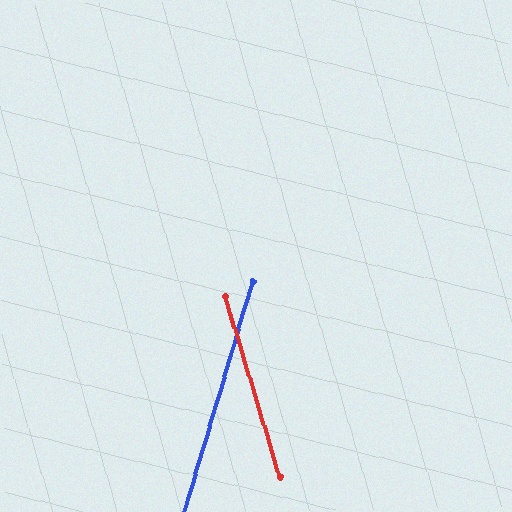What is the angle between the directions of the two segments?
Approximately 34 degrees.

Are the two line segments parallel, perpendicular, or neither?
Neither parallel nor perpendicular — they differ by about 34°.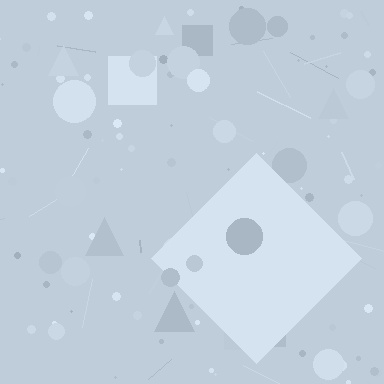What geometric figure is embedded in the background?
A diamond is embedded in the background.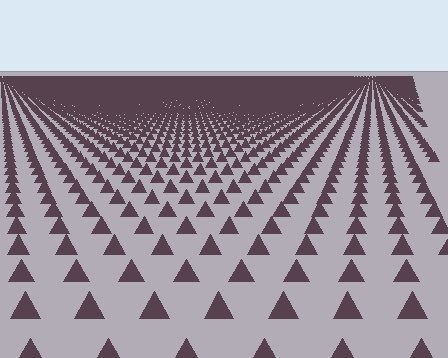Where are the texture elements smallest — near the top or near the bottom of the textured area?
Near the top.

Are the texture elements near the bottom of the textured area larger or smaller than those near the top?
Larger. Near the bottom, elements are closer to the viewer and appear at a bigger on-screen size.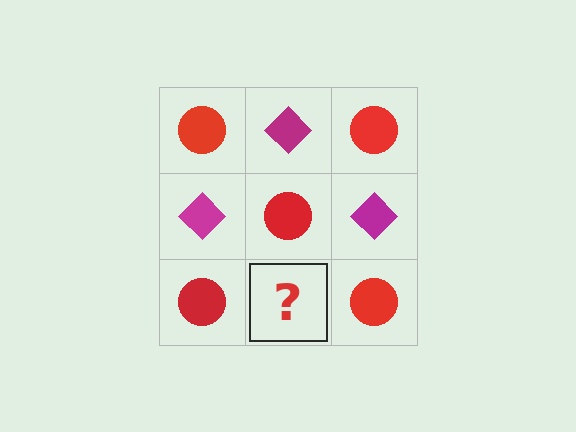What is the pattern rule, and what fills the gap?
The rule is that it alternates red circle and magenta diamond in a checkerboard pattern. The gap should be filled with a magenta diamond.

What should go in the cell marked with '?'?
The missing cell should contain a magenta diamond.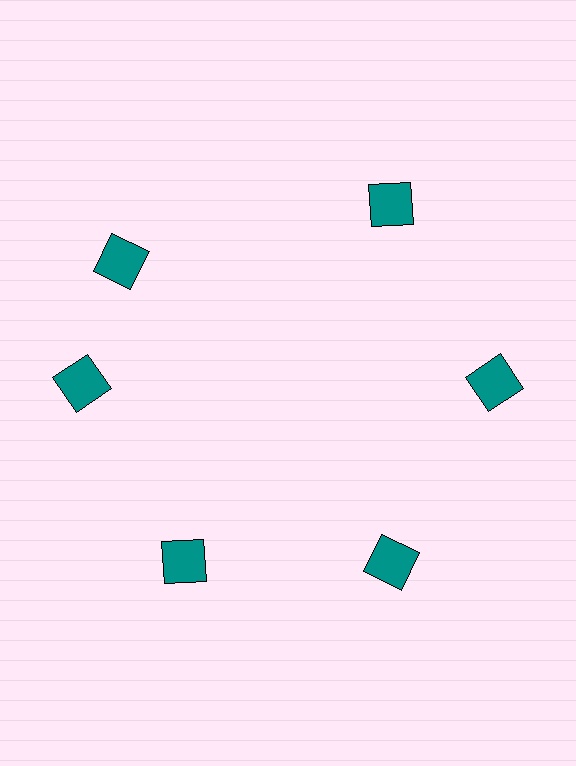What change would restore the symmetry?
The symmetry would be restored by rotating it back into even spacing with its neighbors so that all 6 squares sit at equal angles and equal distance from the center.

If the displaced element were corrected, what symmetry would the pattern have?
It would have 6-fold rotational symmetry — the pattern would map onto itself every 60 degrees.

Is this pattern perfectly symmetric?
No. The 6 teal squares are arranged in a ring, but one element near the 11 o'clock position is rotated out of alignment along the ring, breaking the 6-fold rotational symmetry.